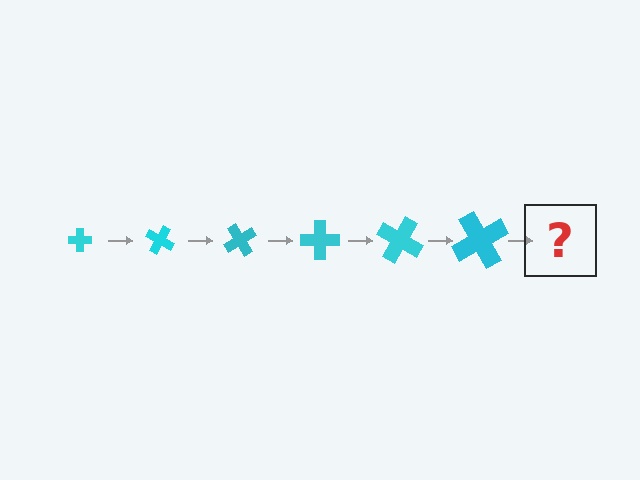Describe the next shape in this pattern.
It should be a cross, larger than the previous one and rotated 180 degrees from the start.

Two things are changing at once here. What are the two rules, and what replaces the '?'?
The two rules are that the cross grows larger each step and it rotates 30 degrees each step. The '?' should be a cross, larger than the previous one and rotated 180 degrees from the start.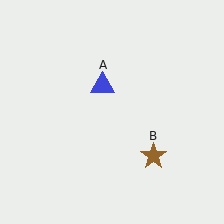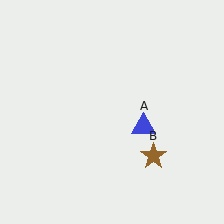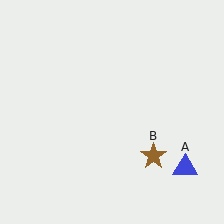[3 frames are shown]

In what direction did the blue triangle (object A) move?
The blue triangle (object A) moved down and to the right.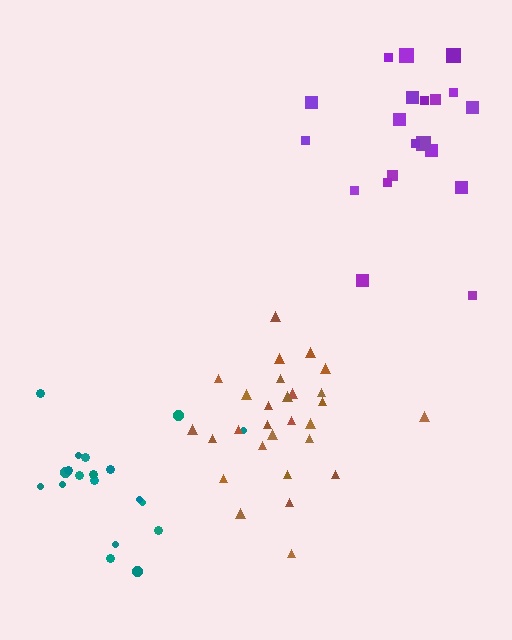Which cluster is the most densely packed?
Brown.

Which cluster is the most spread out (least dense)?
Purple.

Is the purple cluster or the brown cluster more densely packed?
Brown.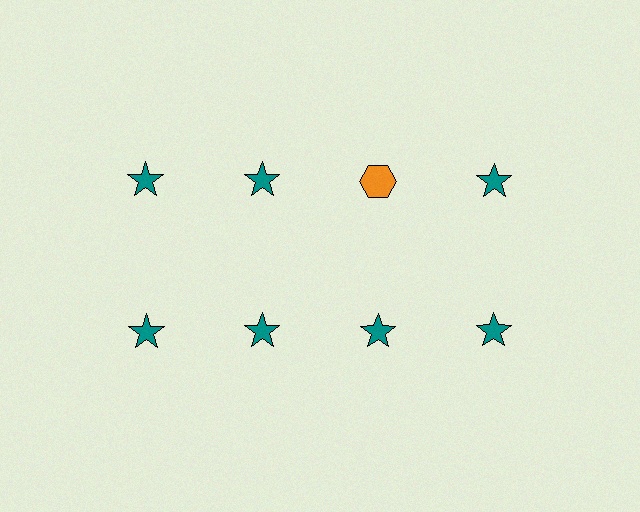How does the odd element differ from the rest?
It differs in both color (orange instead of teal) and shape (hexagon instead of star).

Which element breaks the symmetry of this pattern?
The orange hexagon in the top row, center column breaks the symmetry. All other shapes are teal stars.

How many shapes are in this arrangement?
There are 8 shapes arranged in a grid pattern.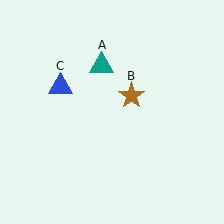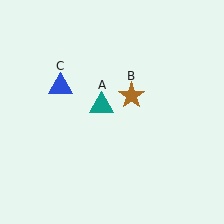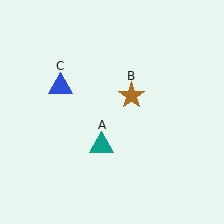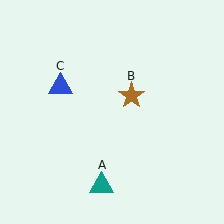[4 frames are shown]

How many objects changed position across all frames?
1 object changed position: teal triangle (object A).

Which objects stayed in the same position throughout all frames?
Brown star (object B) and blue triangle (object C) remained stationary.